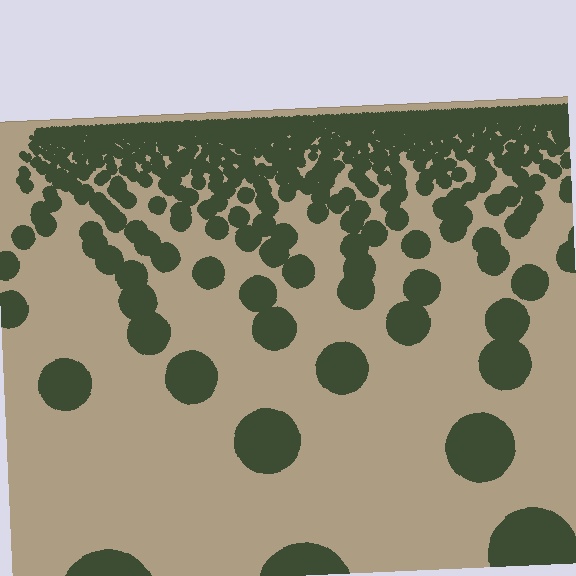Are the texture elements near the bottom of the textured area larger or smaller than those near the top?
Larger. Near the bottom, elements are closer to the viewer and appear at a bigger on-screen size.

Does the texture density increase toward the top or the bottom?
Density increases toward the top.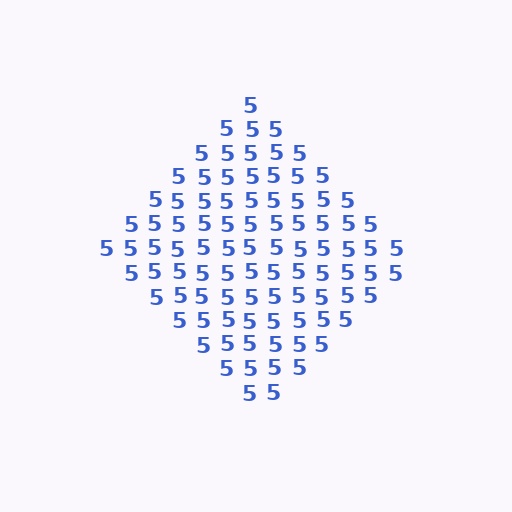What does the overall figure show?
The overall figure shows a diamond.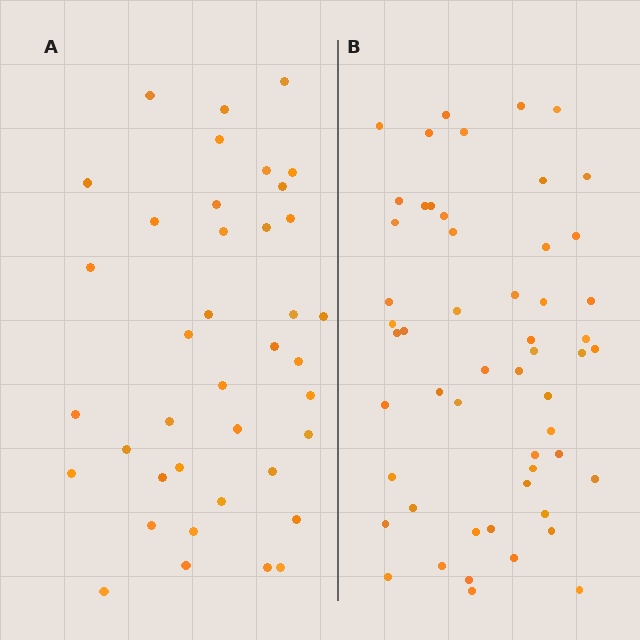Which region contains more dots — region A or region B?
Region B (the right region) has more dots.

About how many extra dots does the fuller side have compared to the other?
Region B has approximately 15 more dots than region A.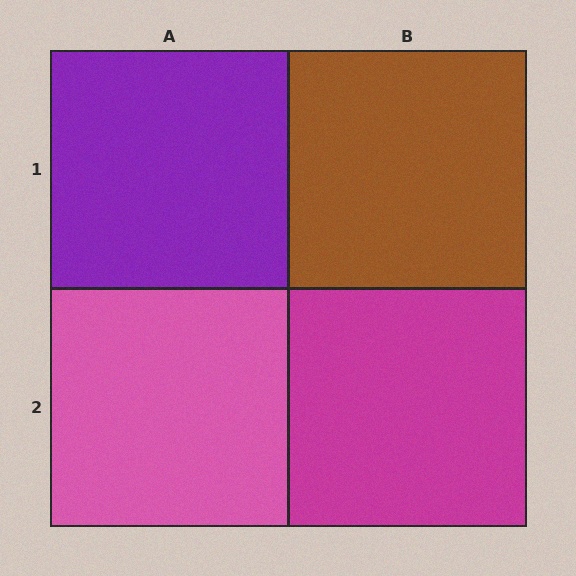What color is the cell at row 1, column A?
Purple.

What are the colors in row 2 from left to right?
Pink, magenta.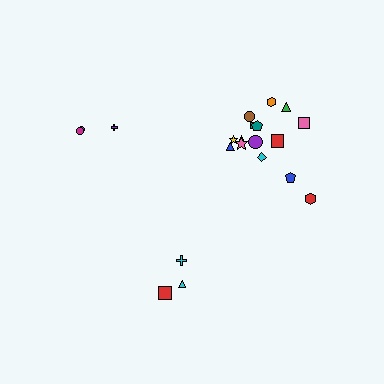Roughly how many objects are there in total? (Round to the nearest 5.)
Roughly 20 objects in total.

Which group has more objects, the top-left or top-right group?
The top-right group.